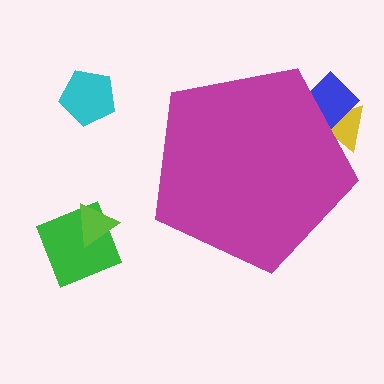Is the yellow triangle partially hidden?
Yes, the yellow triangle is partially hidden behind the magenta pentagon.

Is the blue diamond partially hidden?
Yes, the blue diamond is partially hidden behind the magenta pentagon.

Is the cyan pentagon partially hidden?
No, the cyan pentagon is fully visible.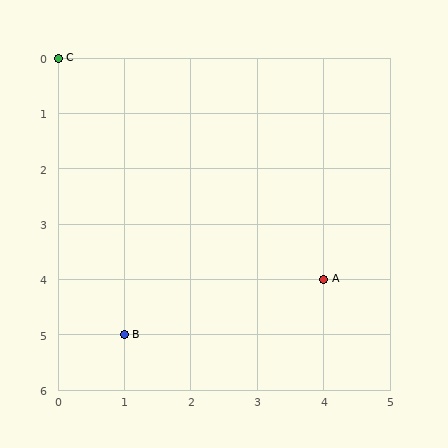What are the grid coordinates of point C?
Point C is at grid coordinates (0, 0).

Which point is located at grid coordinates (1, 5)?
Point B is at (1, 5).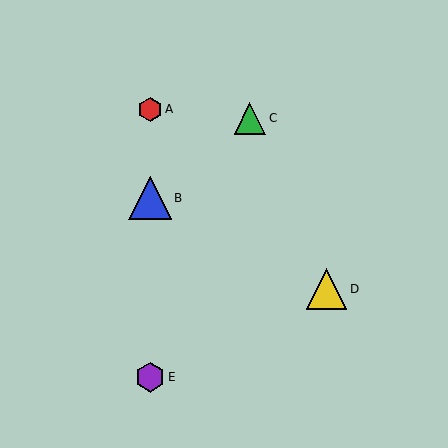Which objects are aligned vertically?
Objects A, B, E are aligned vertically.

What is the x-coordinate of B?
Object B is at x≈150.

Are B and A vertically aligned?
Yes, both are at x≈150.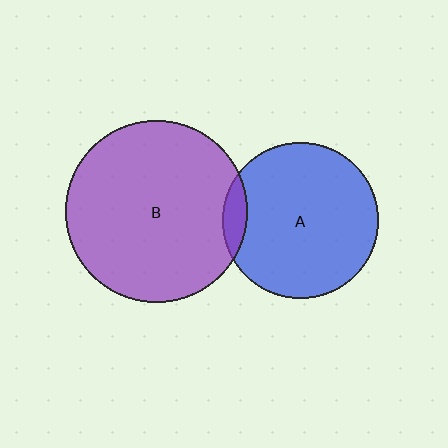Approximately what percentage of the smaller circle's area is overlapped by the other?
Approximately 10%.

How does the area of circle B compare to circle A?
Approximately 1.4 times.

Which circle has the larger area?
Circle B (purple).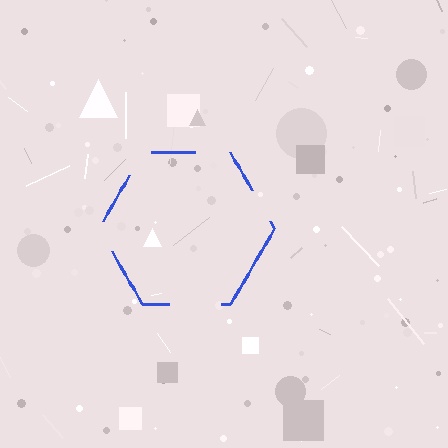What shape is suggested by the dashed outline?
The dashed outline suggests a hexagon.